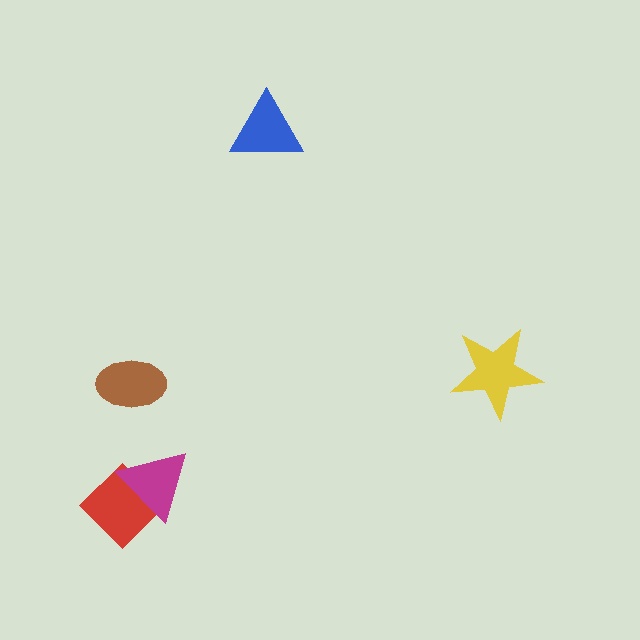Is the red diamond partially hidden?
Yes, it is partially covered by another shape.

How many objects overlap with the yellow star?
0 objects overlap with the yellow star.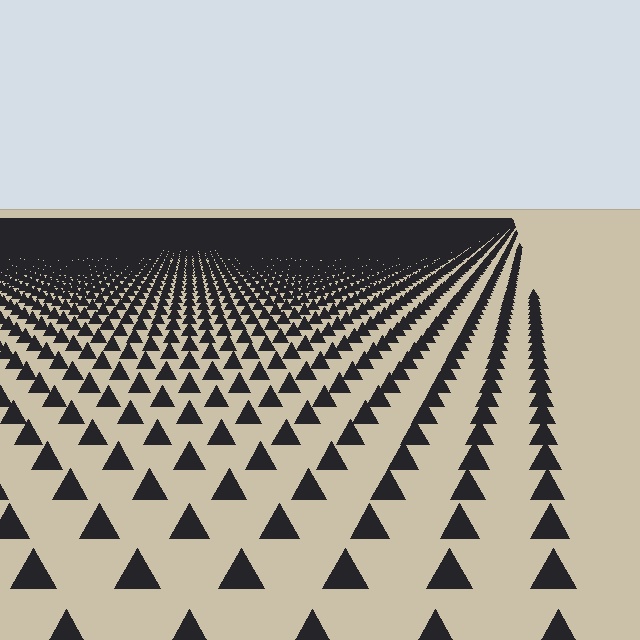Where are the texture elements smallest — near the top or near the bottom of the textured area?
Near the top.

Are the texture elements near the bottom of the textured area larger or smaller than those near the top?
Larger. Near the bottom, elements are closer to the viewer and appear at a bigger on-screen size.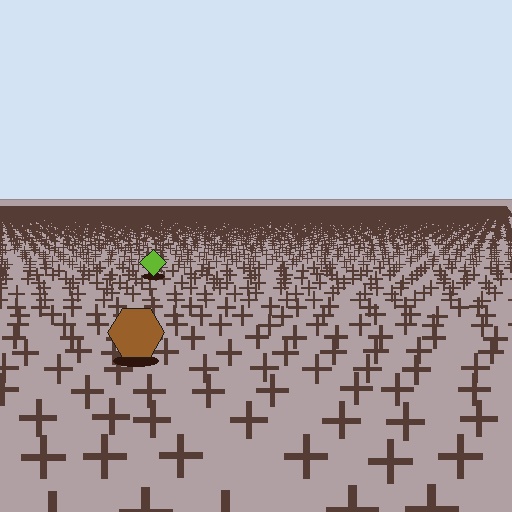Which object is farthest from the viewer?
The lime diamond is farthest from the viewer. It appears smaller and the ground texture around it is denser.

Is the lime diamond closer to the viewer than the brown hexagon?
No. The brown hexagon is closer — you can tell from the texture gradient: the ground texture is coarser near it.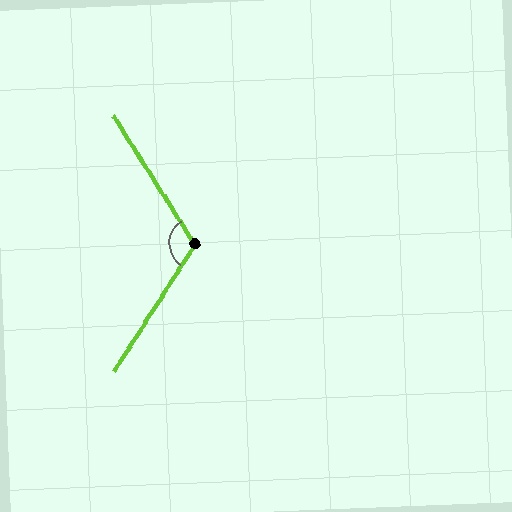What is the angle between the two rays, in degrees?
Approximately 115 degrees.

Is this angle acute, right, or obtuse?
It is obtuse.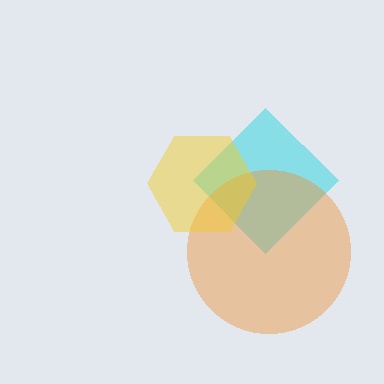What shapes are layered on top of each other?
The layered shapes are: a cyan diamond, an orange circle, a yellow hexagon.